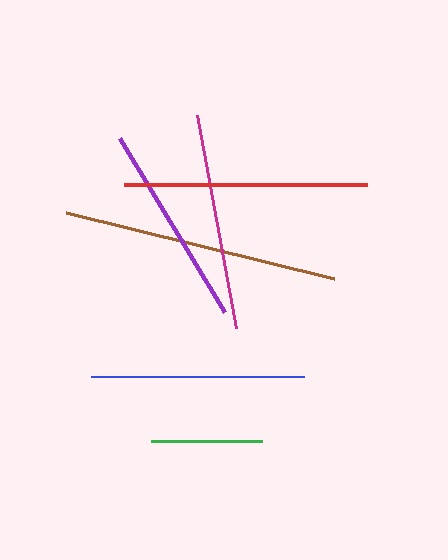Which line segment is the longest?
The brown line is the longest at approximately 276 pixels.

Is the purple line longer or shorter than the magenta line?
The magenta line is longer than the purple line.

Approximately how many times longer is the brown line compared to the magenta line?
The brown line is approximately 1.3 times the length of the magenta line.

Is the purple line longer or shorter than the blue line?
The blue line is longer than the purple line.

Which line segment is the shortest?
The green line is the shortest at approximately 111 pixels.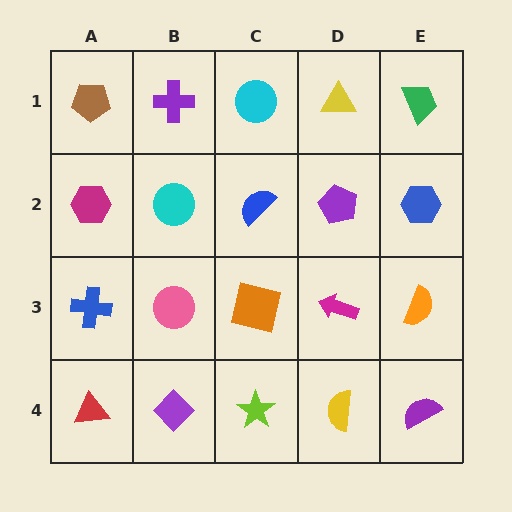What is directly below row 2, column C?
An orange square.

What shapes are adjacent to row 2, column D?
A yellow triangle (row 1, column D), a magenta arrow (row 3, column D), a blue semicircle (row 2, column C), a blue hexagon (row 2, column E).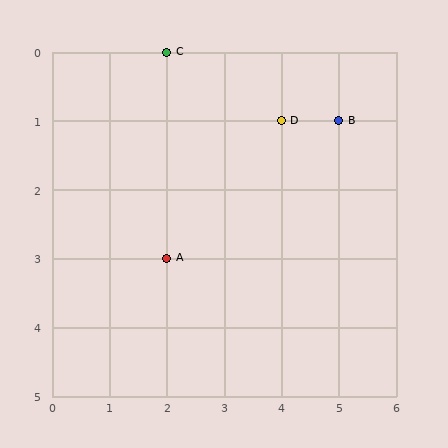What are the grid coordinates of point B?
Point B is at grid coordinates (5, 1).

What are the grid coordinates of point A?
Point A is at grid coordinates (2, 3).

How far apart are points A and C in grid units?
Points A and C are 3 rows apart.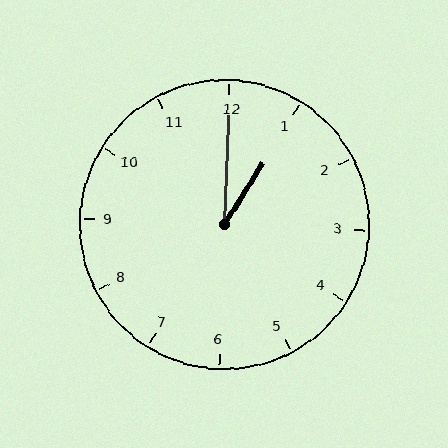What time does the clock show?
1:00.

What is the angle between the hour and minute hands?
Approximately 30 degrees.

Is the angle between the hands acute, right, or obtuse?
It is acute.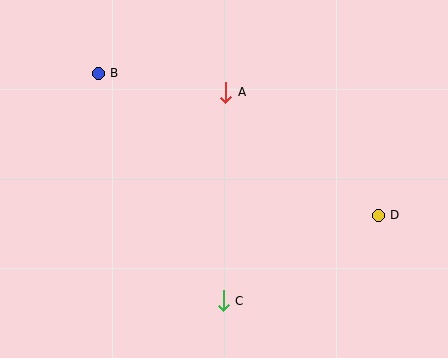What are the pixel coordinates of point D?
Point D is at (378, 215).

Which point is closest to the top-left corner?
Point B is closest to the top-left corner.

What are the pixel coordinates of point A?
Point A is at (226, 92).